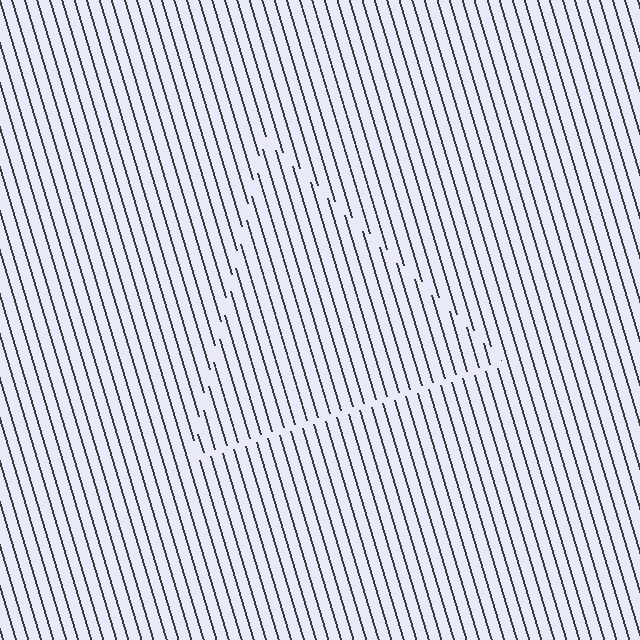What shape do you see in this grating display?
An illusory triangle. The interior of the shape contains the same grating, shifted by half a period — the contour is defined by the phase discontinuity where line-ends from the inner and outer gratings abut.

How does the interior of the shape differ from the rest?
The interior of the shape contains the same grating, shifted by half a period — the contour is defined by the phase discontinuity where line-ends from the inner and outer gratings abut.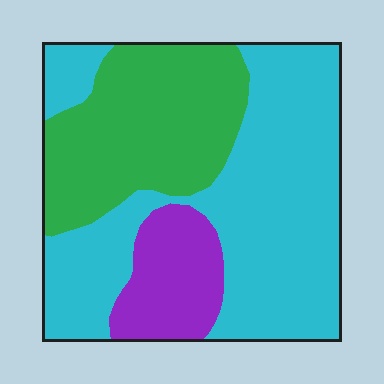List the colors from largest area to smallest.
From largest to smallest: cyan, green, purple.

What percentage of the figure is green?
Green covers 31% of the figure.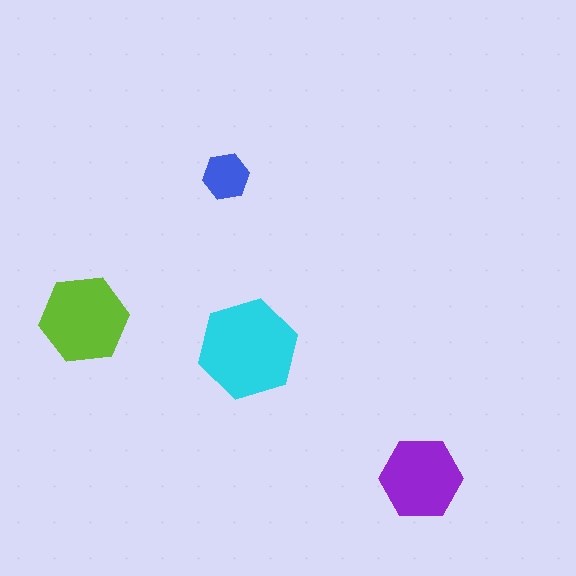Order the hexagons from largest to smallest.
the cyan one, the lime one, the purple one, the blue one.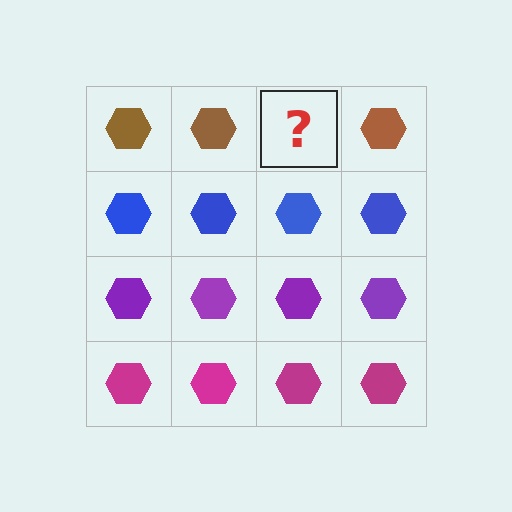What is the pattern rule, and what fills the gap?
The rule is that each row has a consistent color. The gap should be filled with a brown hexagon.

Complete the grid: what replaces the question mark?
The question mark should be replaced with a brown hexagon.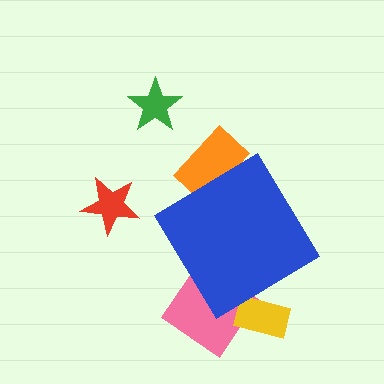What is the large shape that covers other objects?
A blue diamond.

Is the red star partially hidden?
No, the red star is fully visible.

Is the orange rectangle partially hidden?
Yes, the orange rectangle is partially hidden behind the blue diamond.